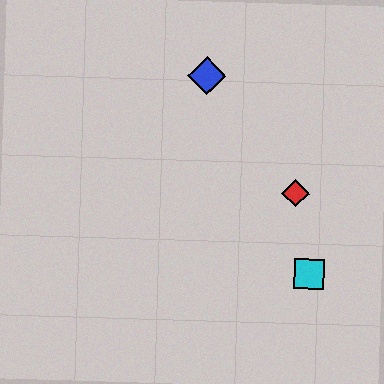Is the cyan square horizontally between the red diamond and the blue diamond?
No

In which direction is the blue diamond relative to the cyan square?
The blue diamond is above the cyan square.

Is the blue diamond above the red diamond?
Yes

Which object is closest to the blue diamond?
The red diamond is closest to the blue diamond.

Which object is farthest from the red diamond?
The blue diamond is farthest from the red diamond.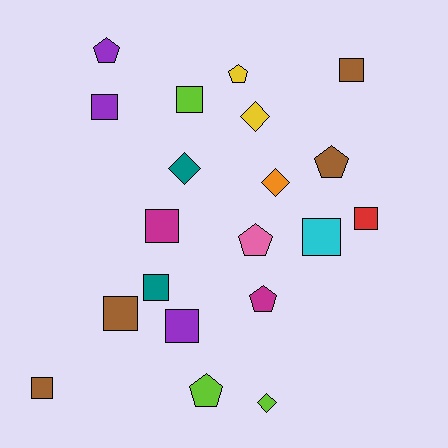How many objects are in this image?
There are 20 objects.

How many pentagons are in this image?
There are 6 pentagons.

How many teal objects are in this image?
There are 2 teal objects.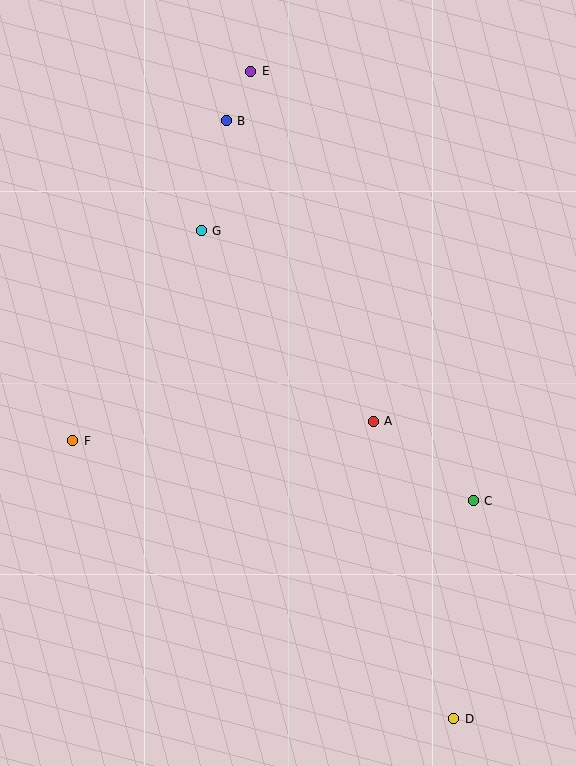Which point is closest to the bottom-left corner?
Point F is closest to the bottom-left corner.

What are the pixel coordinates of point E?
Point E is at (251, 71).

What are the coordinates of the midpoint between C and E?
The midpoint between C and E is at (362, 286).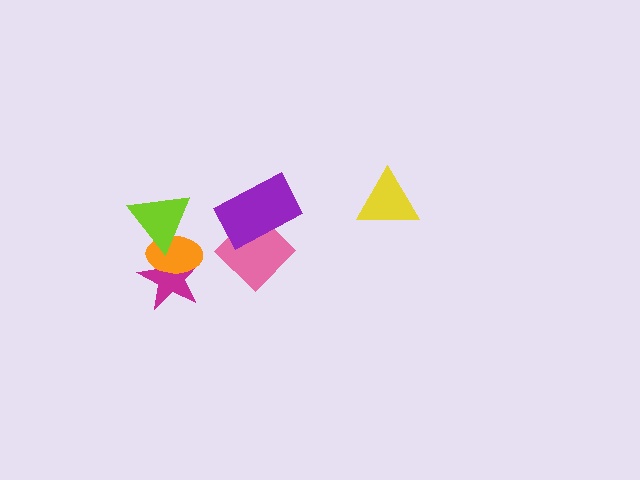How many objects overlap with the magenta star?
2 objects overlap with the magenta star.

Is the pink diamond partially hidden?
Yes, it is partially covered by another shape.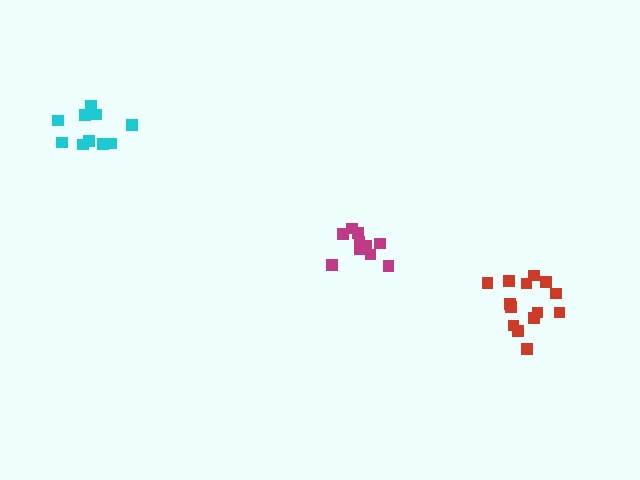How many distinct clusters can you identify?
There are 3 distinct clusters.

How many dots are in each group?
Group 1: 10 dots, Group 2: 10 dots, Group 3: 14 dots (34 total).